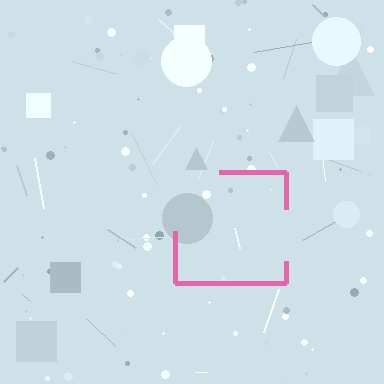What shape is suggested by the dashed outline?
The dashed outline suggests a square.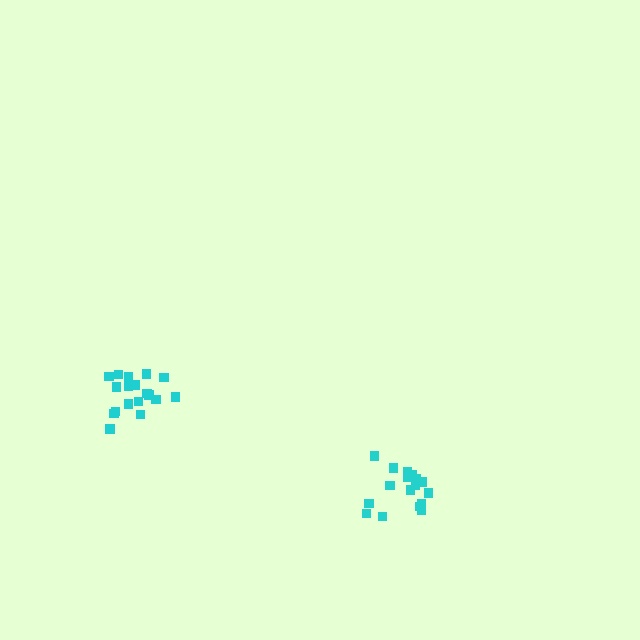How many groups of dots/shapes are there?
There are 2 groups.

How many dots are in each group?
Group 1: 19 dots, Group 2: 18 dots (37 total).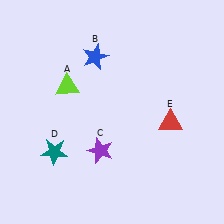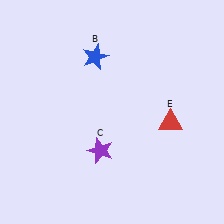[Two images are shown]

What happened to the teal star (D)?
The teal star (D) was removed in Image 2. It was in the bottom-left area of Image 1.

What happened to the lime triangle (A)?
The lime triangle (A) was removed in Image 2. It was in the top-left area of Image 1.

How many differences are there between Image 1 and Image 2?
There are 2 differences between the two images.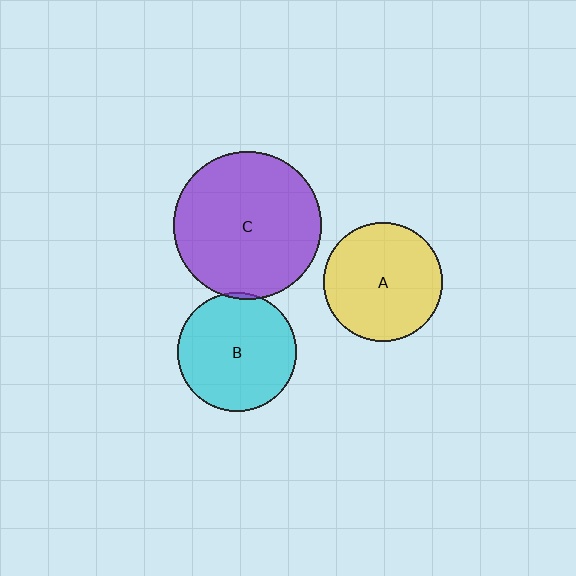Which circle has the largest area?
Circle C (purple).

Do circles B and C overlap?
Yes.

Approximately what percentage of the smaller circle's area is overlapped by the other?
Approximately 5%.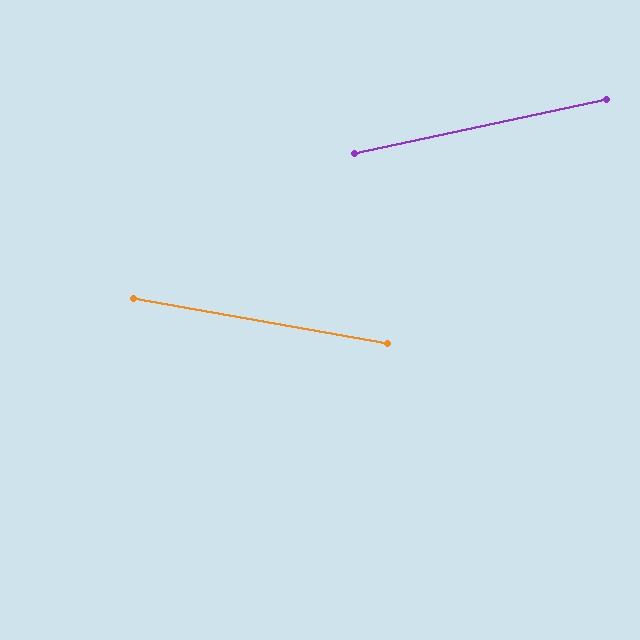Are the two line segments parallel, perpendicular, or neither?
Neither parallel nor perpendicular — they differ by about 22°.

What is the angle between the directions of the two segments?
Approximately 22 degrees.